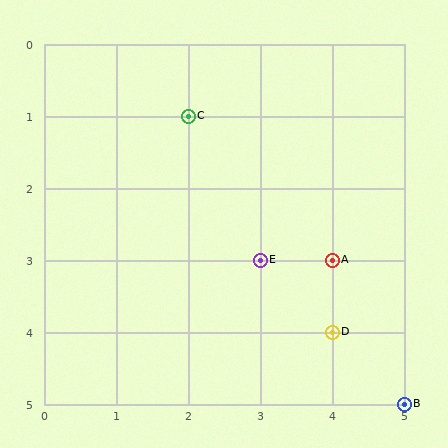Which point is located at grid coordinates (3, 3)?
Point E is at (3, 3).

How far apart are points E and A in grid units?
Points E and A are 1 column apart.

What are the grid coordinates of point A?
Point A is at grid coordinates (4, 3).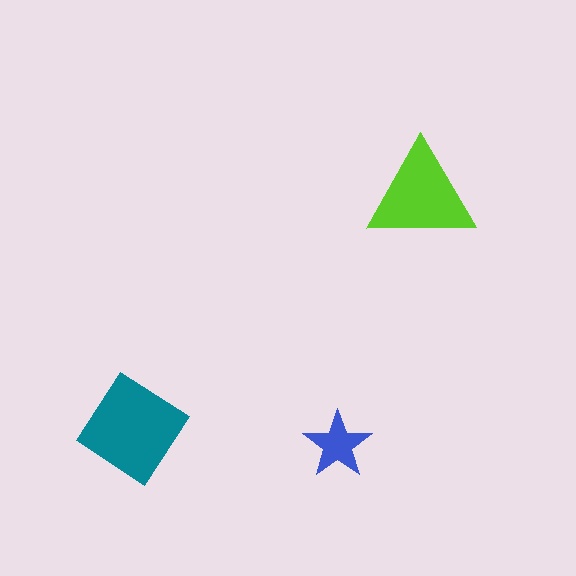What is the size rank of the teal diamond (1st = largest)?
1st.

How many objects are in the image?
There are 3 objects in the image.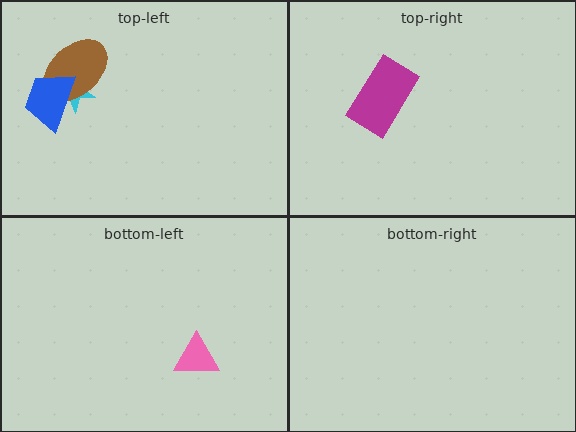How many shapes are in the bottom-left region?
1.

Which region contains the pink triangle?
The bottom-left region.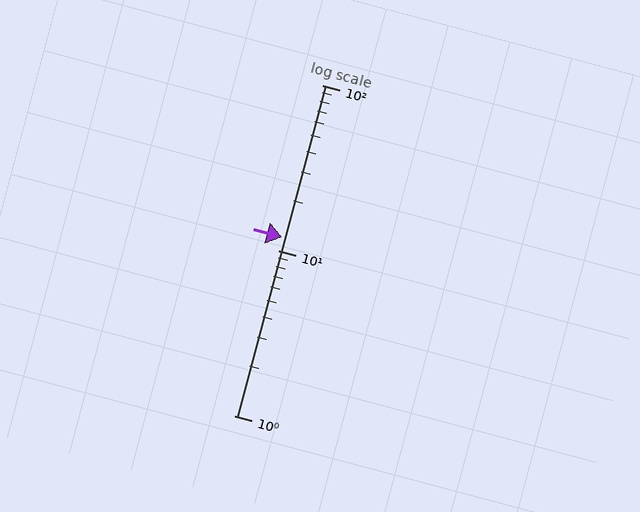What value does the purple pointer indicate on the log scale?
The pointer indicates approximately 12.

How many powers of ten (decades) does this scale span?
The scale spans 2 decades, from 1 to 100.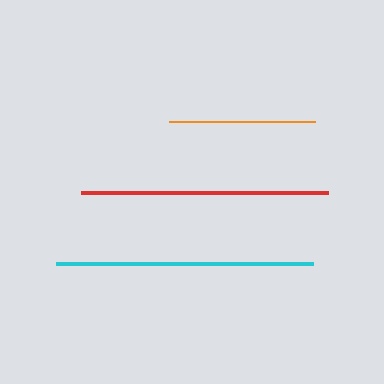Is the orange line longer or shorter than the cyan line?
The cyan line is longer than the orange line.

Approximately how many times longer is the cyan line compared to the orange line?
The cyan line is approximately 1.8 times the length of the orange line.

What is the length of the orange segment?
The orange segment is approximately 146 pixels long.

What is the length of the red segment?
The red segment is approximately 246 pixels long.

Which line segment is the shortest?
The orange line is the shortest at approximately 146 pixels.